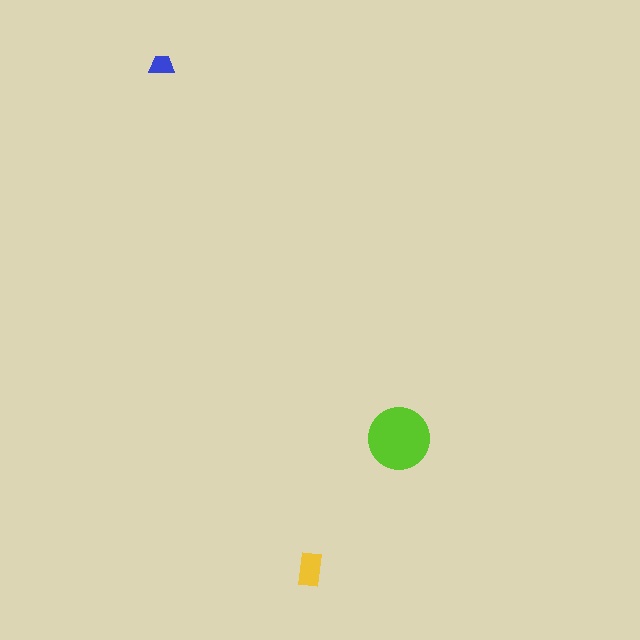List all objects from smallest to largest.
The blue trapezoid, the yellow rectangle, the lime circle.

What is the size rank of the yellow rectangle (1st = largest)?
2nd.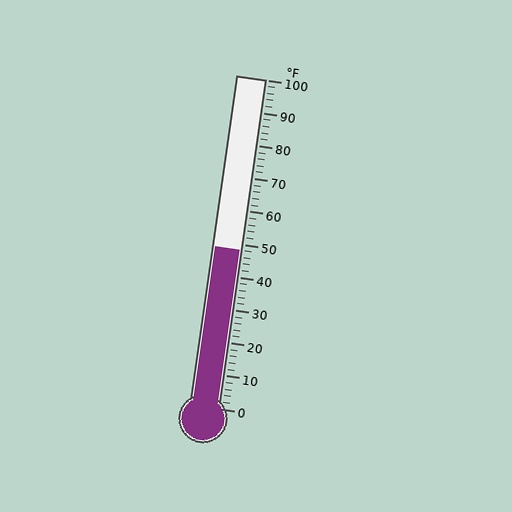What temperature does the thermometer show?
The thermometer shows approximately 48°F.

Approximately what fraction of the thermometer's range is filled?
The thermometer is filled to approximately 50% of its range.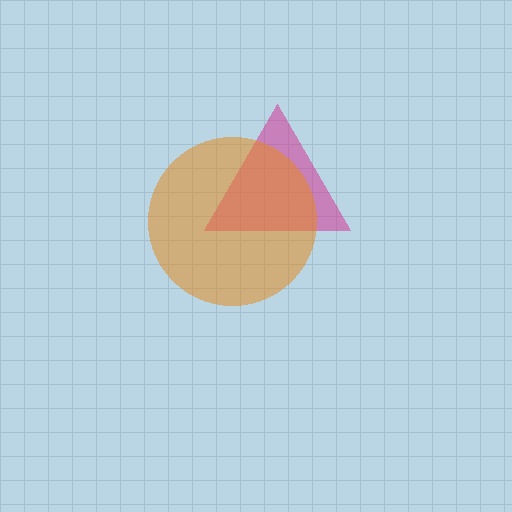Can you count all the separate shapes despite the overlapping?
Yes, there are 2 separate shapes.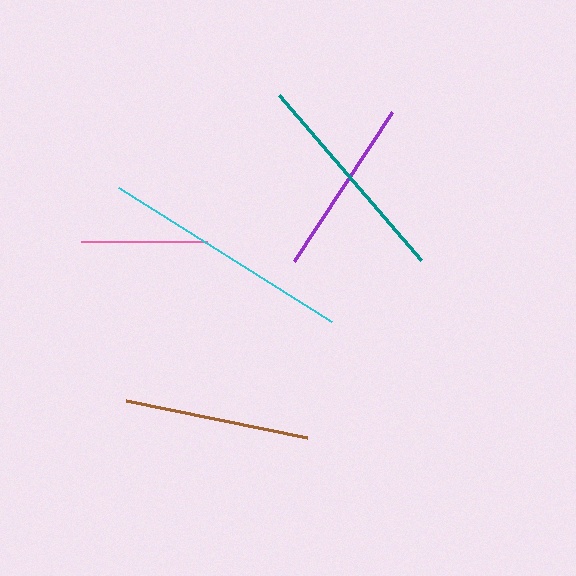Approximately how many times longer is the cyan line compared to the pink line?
The cyan line is approximately 2.0 times the length of the pink line.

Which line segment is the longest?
The cyan line is the longest at approximately 252 pixels.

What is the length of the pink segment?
The pink segment is approximately 126 pixels long.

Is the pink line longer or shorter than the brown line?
The brown line is longer than the pink line.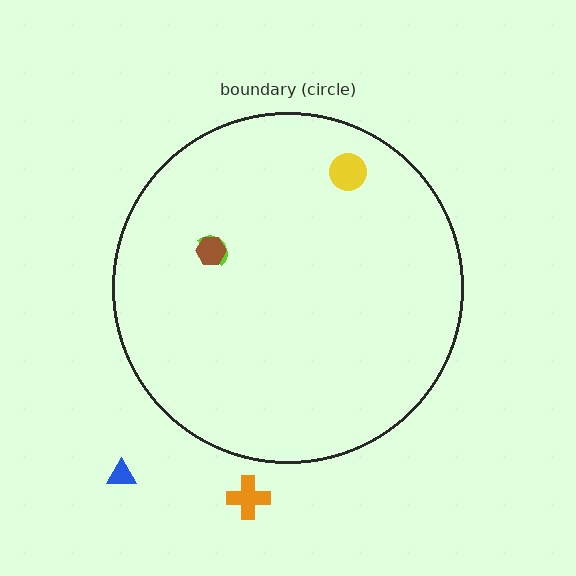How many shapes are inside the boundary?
3 inside, 2 outside.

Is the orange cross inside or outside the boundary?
Outside.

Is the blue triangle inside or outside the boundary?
Outside.